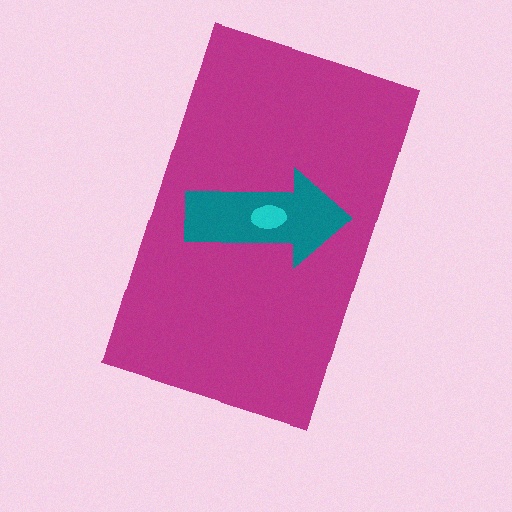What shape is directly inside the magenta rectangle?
The teal arrow.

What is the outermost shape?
The magenta rectangle.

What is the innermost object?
The cyan ellipse.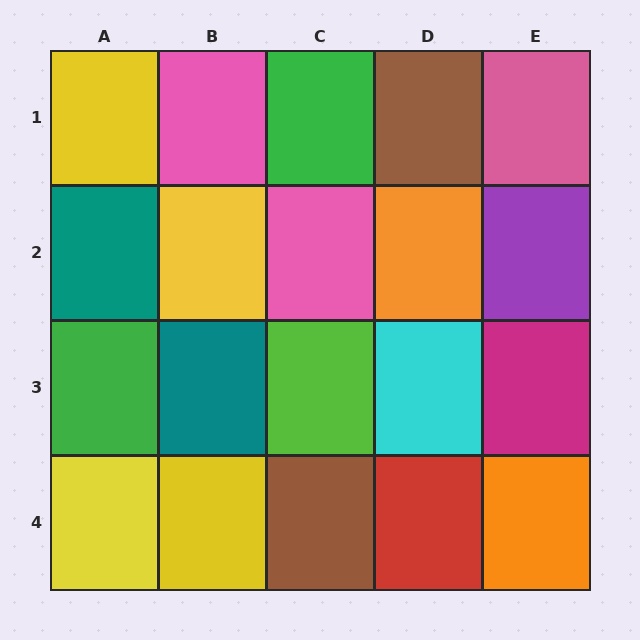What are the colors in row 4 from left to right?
Yellow, yellow, brown, red, orange.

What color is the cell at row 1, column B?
Pink.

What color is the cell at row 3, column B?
Teal.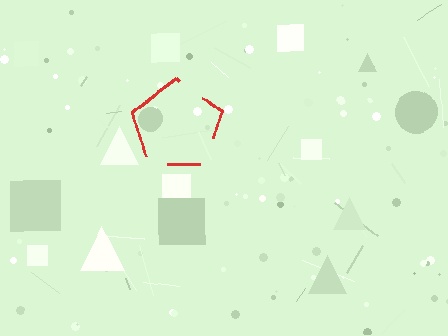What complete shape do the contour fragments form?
The contour fragments form a pentagon.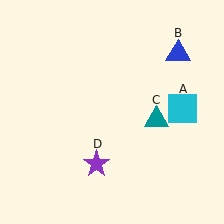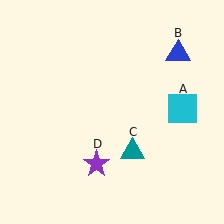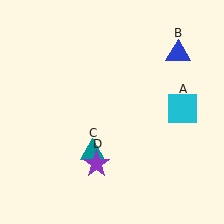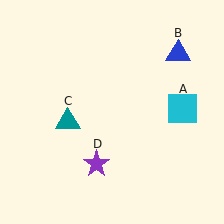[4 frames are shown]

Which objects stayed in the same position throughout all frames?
Cyan square (object A) and blue triangle (object B) and purple star (object D) remained stationary.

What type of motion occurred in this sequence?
The teal triangle (object C) rotated clockwise around the center of the scene.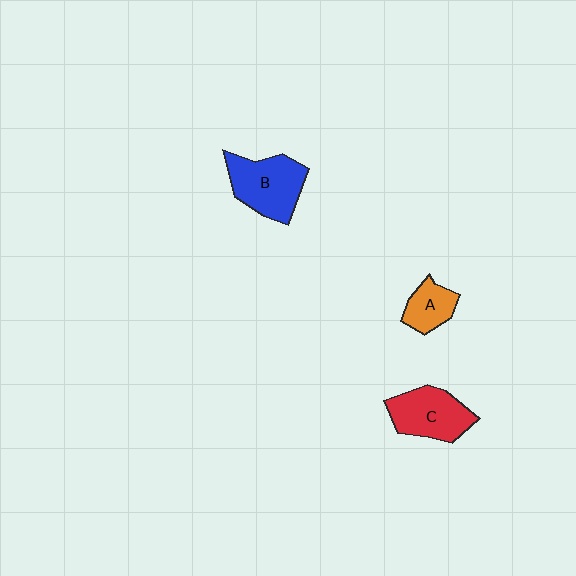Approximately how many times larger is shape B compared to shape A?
Approximately 1.9 times.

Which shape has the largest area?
Shape B (blue).